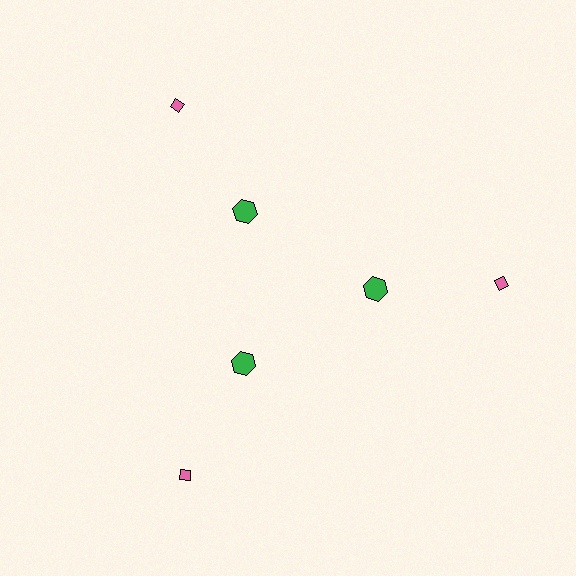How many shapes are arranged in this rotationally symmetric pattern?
There are 6 shapes, arranged in 3 groups of 2.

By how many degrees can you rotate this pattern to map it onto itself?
The pattern maps onto itself every 120 degrees of rotation.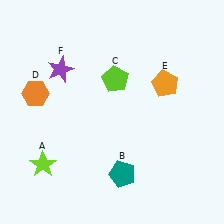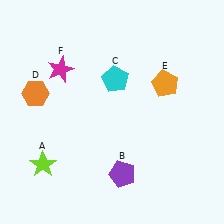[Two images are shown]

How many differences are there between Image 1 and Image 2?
There are 3 differences between the two images.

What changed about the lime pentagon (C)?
In Image 1, C is lime. In Image 2, it changed to cyan.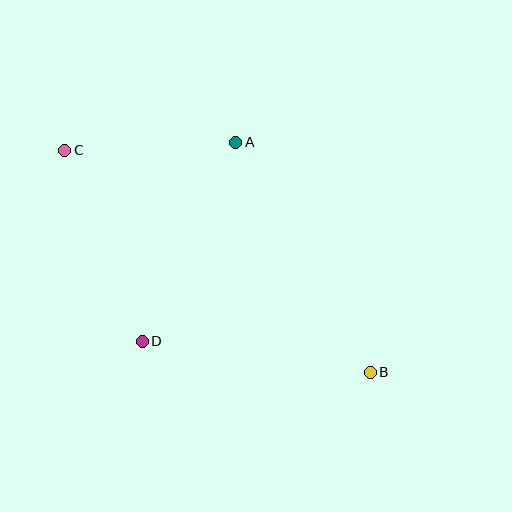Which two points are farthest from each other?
Points B and C are farthest from each other.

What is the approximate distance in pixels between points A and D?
The distance between A and D is approximately 220 pixels.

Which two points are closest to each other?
Points A and C are closest to each other.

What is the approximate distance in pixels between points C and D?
The distance between C and D is approximately 206 pixels.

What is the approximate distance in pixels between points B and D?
The distance between B and D is approximately 230 pixels.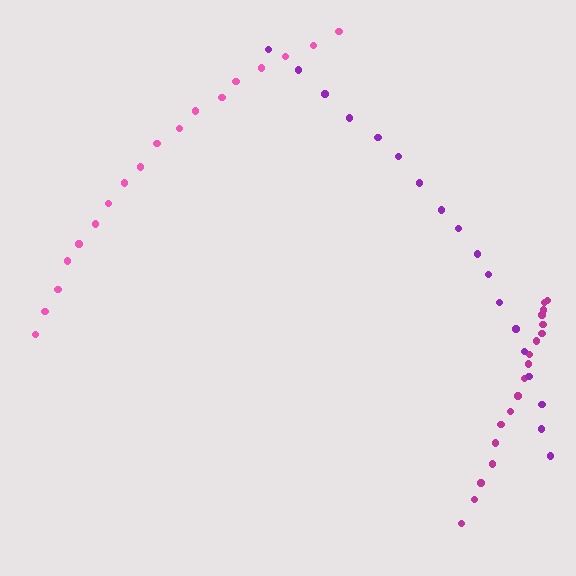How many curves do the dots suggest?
There are 3 distinct paths.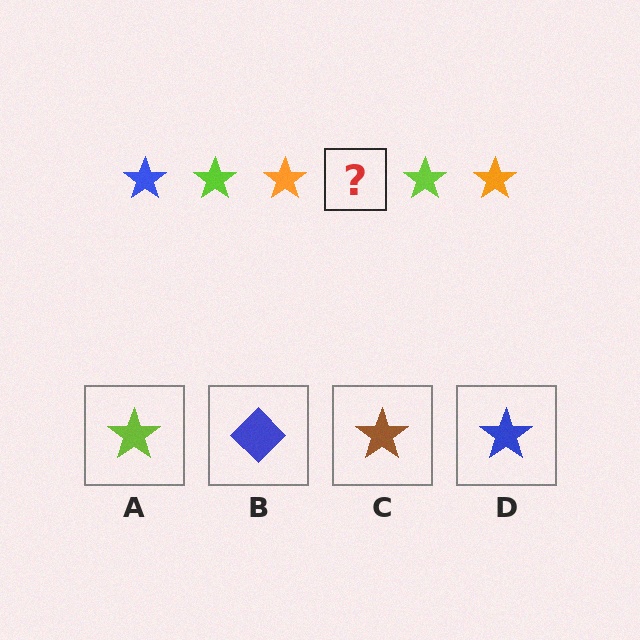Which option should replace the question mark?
Option D.